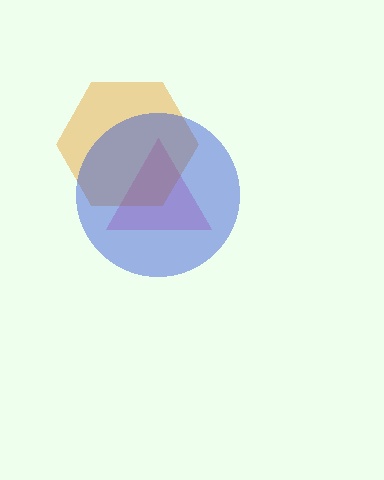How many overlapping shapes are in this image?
There are 3 overlapping shapes in the image.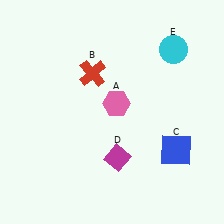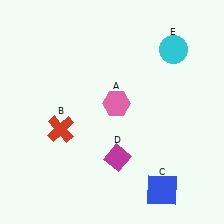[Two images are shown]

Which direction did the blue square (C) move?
The blue square (C) moved down.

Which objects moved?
The objects that moved are: the red cross (B), the blue square (C).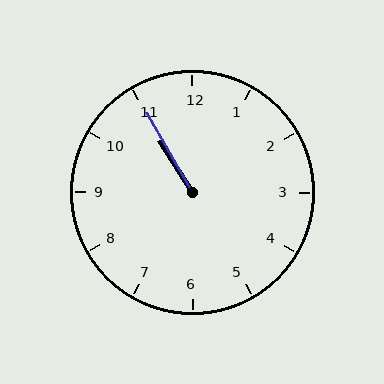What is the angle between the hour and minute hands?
Approximately 2 degrees.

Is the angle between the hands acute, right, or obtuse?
It is acute.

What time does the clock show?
10:55.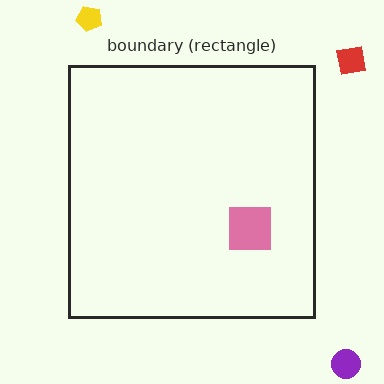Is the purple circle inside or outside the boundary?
Outside.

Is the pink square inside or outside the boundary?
Inside.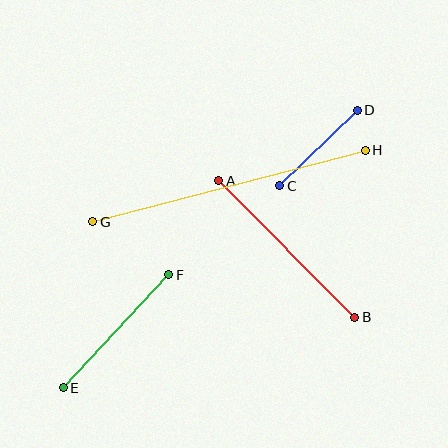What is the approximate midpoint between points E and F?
The midpoint is at approximately (116, 331) pixels.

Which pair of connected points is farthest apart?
Points G and H are farthest apart.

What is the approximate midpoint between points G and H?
The midpoint is at approximately (229, 186) pixels.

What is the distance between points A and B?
The distance is approximately 193 pixels.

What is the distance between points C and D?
The distance is approximately 108 pixels.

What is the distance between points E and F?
The distance is approximately 154 pixels.